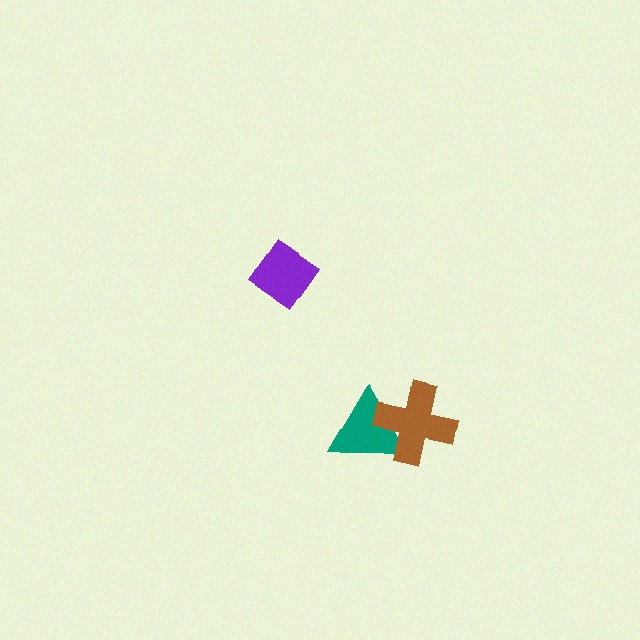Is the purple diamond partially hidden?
No, no other shape covers it.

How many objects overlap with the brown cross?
1 object overlaps with the brown cross.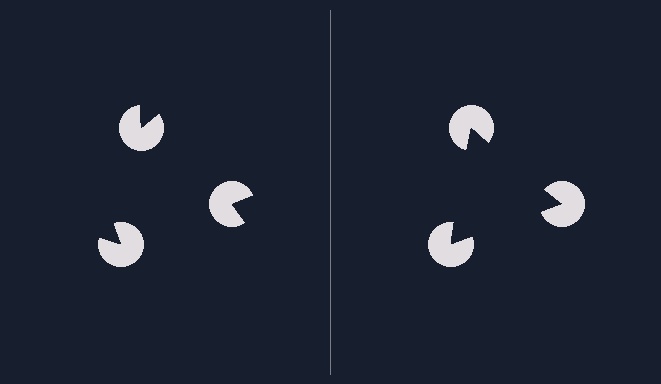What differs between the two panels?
The pac-man discs are positioned identically on both sides; only the wedge orientations differ. On the right they align to a triangle; on the left they are misaligned.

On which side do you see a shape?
An illusory triangle appears on the right side. On the left side the wedge cuts are rotated, so no coherent shape forms.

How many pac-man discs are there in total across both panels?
6 — 3 on each side.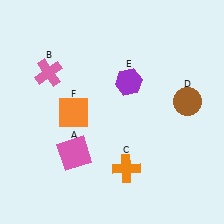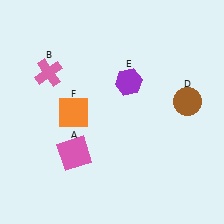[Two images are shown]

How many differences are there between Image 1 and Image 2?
There is 1 difference between the two images.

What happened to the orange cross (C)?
The orange cross (C) was removed in Image 2. It was in the bottom-right area of Image 1.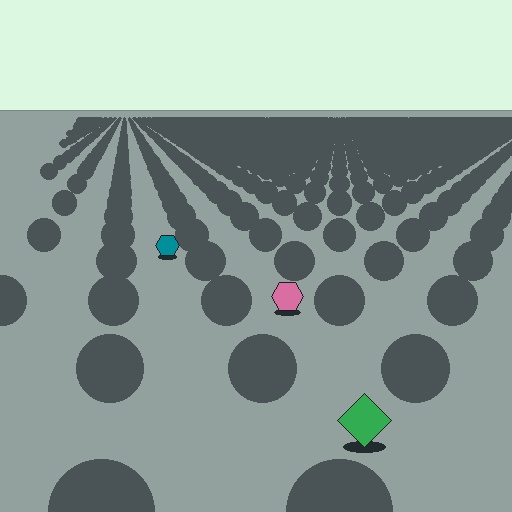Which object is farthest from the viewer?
The teal hexagon is farthest from the viewer. It appears smaller and the ground texture around it is denser.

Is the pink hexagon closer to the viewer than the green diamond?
No. The green diamond is closer — you can tell from the texture gradient: the ground texture is coarser near it.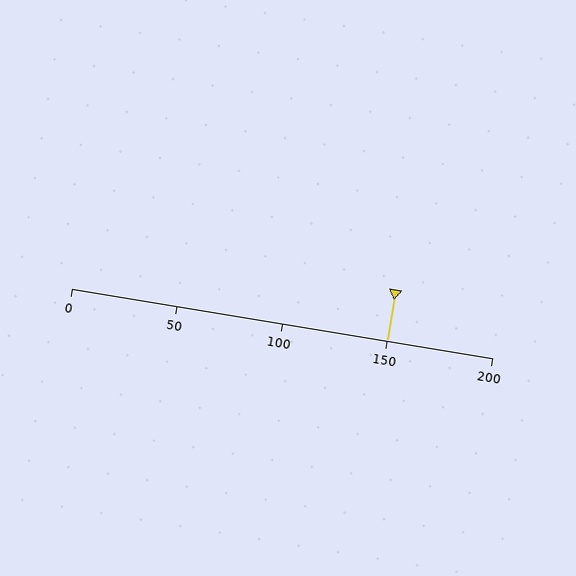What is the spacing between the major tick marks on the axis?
The major ticks are spaced 50 apart.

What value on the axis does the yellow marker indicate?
The marker indicates approximately 150.